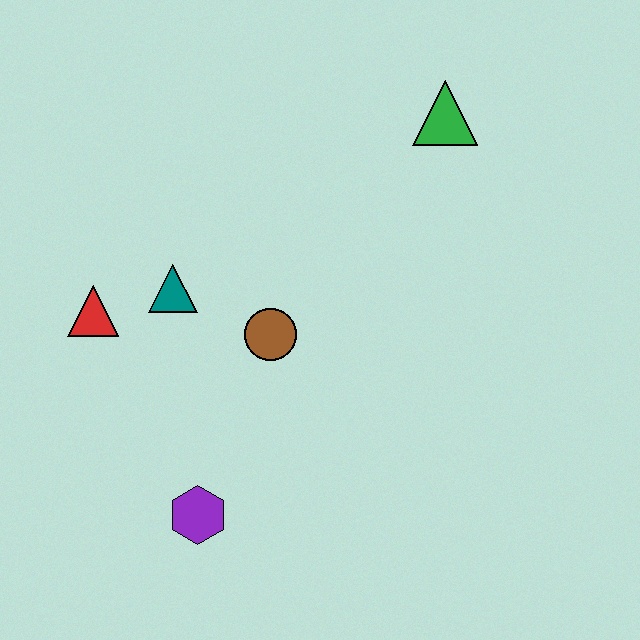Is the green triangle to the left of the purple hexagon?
No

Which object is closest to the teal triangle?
The red triangle is closest to the teal triangle.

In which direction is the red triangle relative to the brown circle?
The red triangle is to the left of the brown circle.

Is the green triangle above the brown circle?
Yes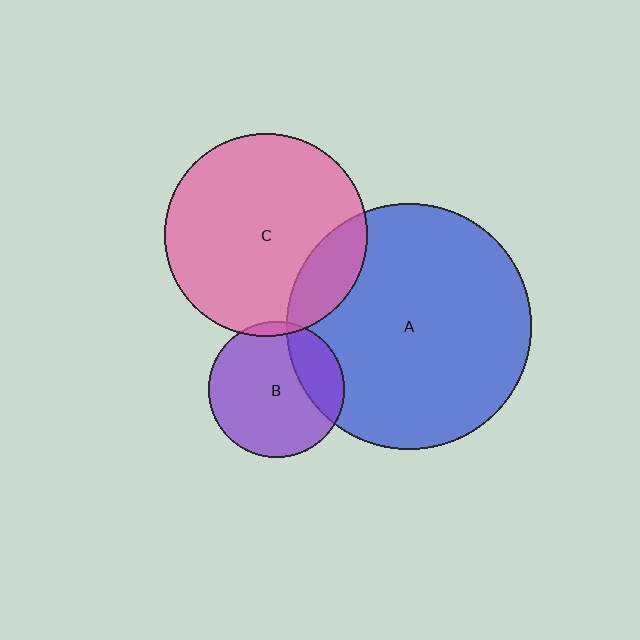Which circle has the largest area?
Circle A (blue).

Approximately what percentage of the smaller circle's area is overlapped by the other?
Approximately 15%.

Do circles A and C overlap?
Yes.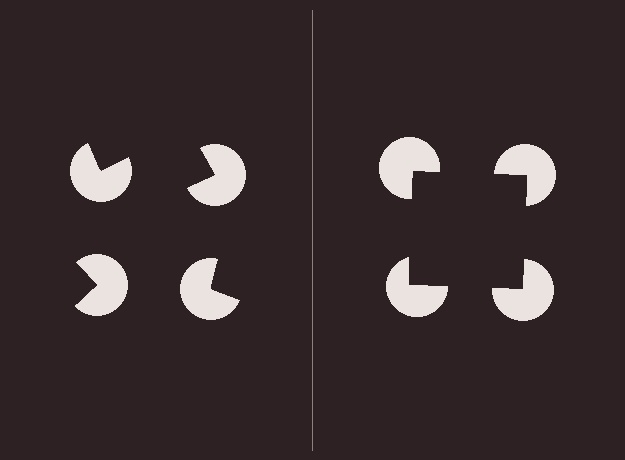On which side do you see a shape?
An illusory square appears on the right side. On the left side the wedge cuts are rotated, so no coherent shape forms.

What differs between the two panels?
The pac-man discs are positioned identically on both sides; only the wedge orientations differ. On the right they align to a square; on the left they are misaligned.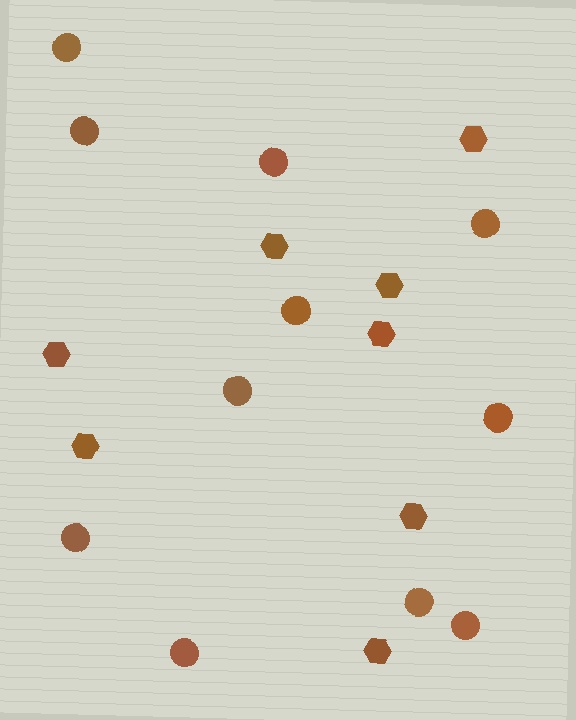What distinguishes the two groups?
There are 2 groups: one group of hexagons (8) and one group of circles (11).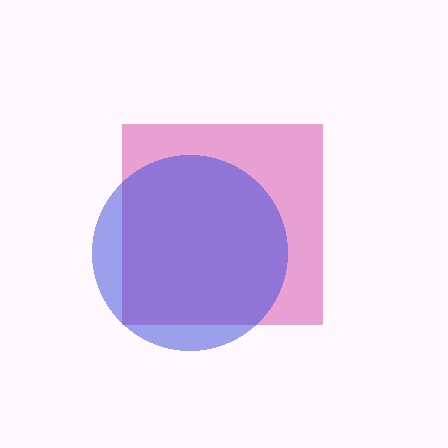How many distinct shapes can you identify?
There are 2 distinct shapes: a pink square, a blue circle.